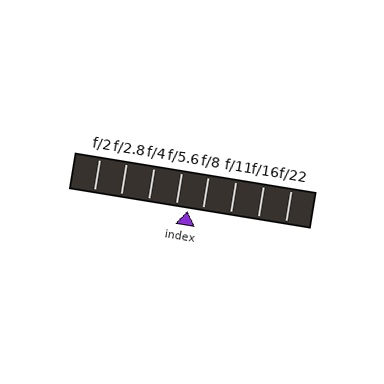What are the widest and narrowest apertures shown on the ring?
The widest aperture shown is f/2 and the narrowest is f/22.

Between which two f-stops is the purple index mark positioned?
The index mark is between f/5.6 and f/8.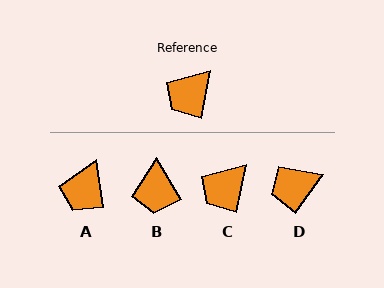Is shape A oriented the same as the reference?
No, it is off by about 20 degrees.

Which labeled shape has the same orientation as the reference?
C.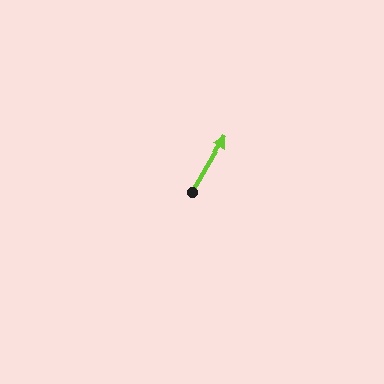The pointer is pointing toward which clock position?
Roughly 1 o'clock.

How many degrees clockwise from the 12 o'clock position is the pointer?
Approximately 31 degrees.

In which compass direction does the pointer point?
Northeast.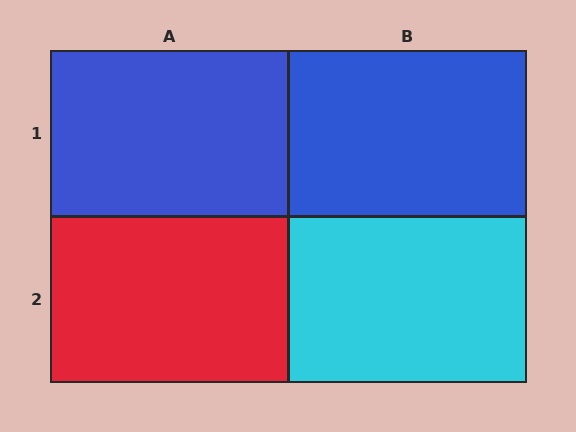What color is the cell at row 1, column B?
Blue.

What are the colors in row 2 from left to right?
Red, cyan.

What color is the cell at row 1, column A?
Blue.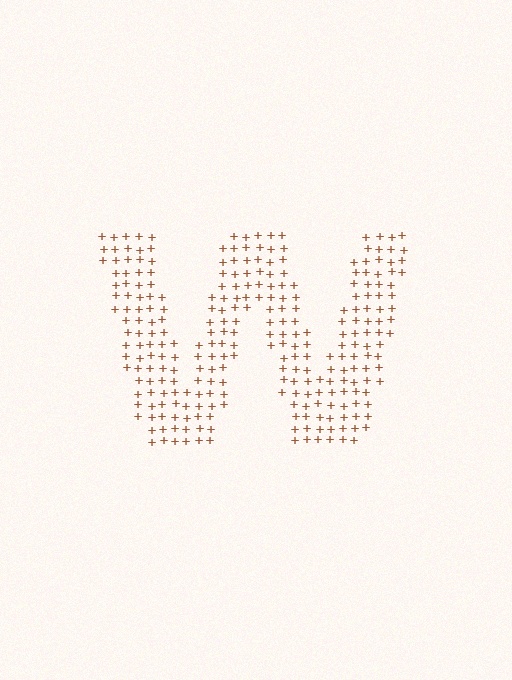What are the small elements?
The small elements are plus signs.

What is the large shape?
The large shape is the letter W.